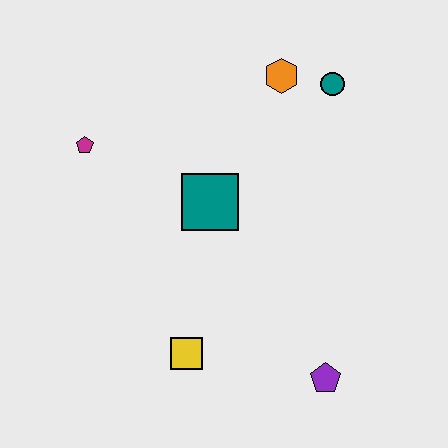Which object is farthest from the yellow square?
The teal circle is farthest from the yellow square.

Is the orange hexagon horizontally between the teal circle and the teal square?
Yes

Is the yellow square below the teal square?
Yes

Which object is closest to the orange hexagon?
The teal circle is closest to the orange hexagon.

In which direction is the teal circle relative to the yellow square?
The teal circle is above the yellow square.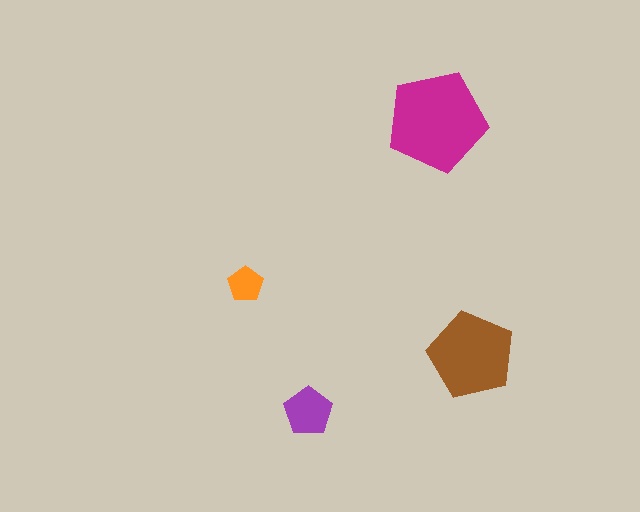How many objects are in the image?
There are 4 objects in the image.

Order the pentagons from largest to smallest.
the magenta one, the brown one, the purple one, the orange one.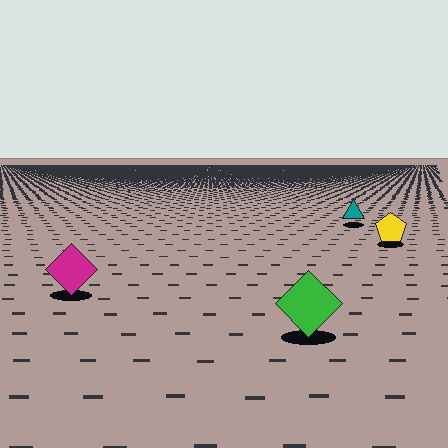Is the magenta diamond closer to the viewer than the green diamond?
No. The green diamond is closer — you can tell from the texture gradient: the ground texture is coarser near it.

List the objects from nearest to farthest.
From nearest to farthest: the green diamond, the magenta diamond, the yellow pentagon, the teal triangle.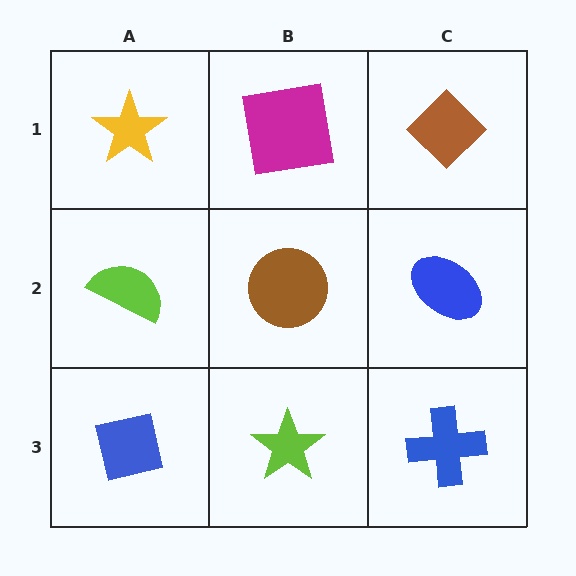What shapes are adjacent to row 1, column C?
A blue ellipse (row 2, column C), a magenta square (row 1, column B).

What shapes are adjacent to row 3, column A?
A lime semicircle (row 2, column A), a lime star (row 3, column B).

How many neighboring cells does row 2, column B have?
4.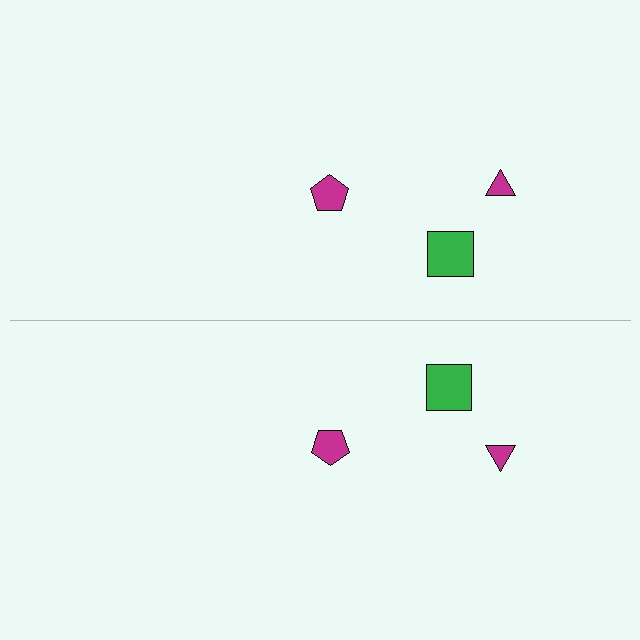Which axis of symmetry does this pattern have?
The pattern has a horizontal axis of symmetry running through the center of the image.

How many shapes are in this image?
There are 6 shapes in this image.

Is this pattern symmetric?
Yes, this pattern has bilateral (reflection) symmetry.